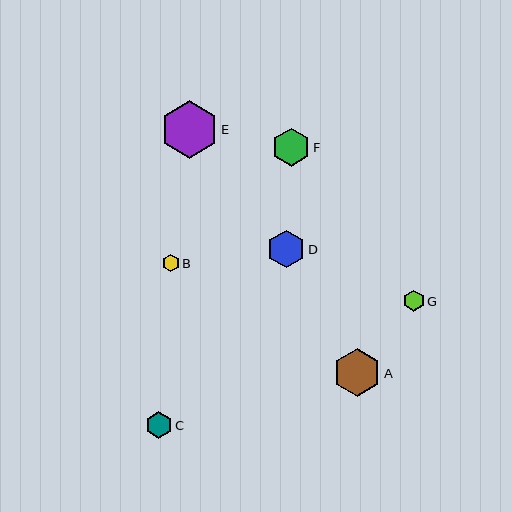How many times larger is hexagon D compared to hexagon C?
Hexagon D is approximately 1.4 times the size of hexagon C.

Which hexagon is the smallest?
Hexagon B is the smallest with a size of approximately 17 pixels.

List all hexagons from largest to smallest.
From largest to smallest: E, A, F, D, C, G, B.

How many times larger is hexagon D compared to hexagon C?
Hexagon D is approximately 1.4 times the size of hexagon C.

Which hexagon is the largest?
Hexagon E is the largest with a size of approximately 57 pixels.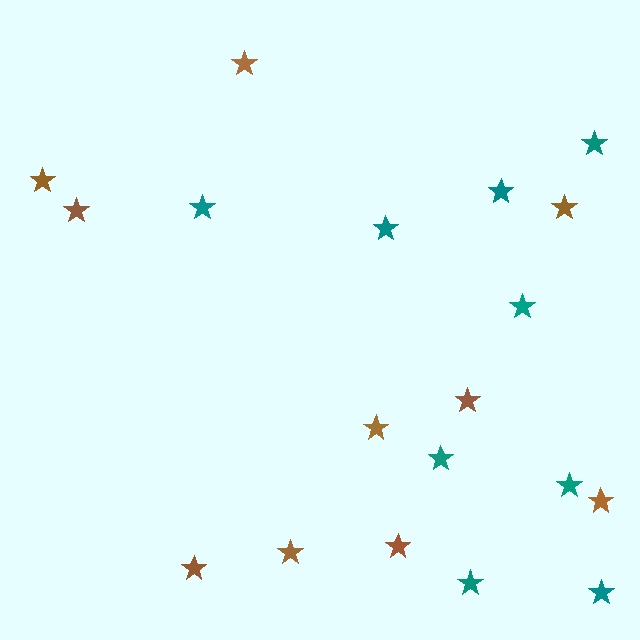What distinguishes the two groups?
There are 2 groups: one group of teal stars (9) and one group of brown stars (10).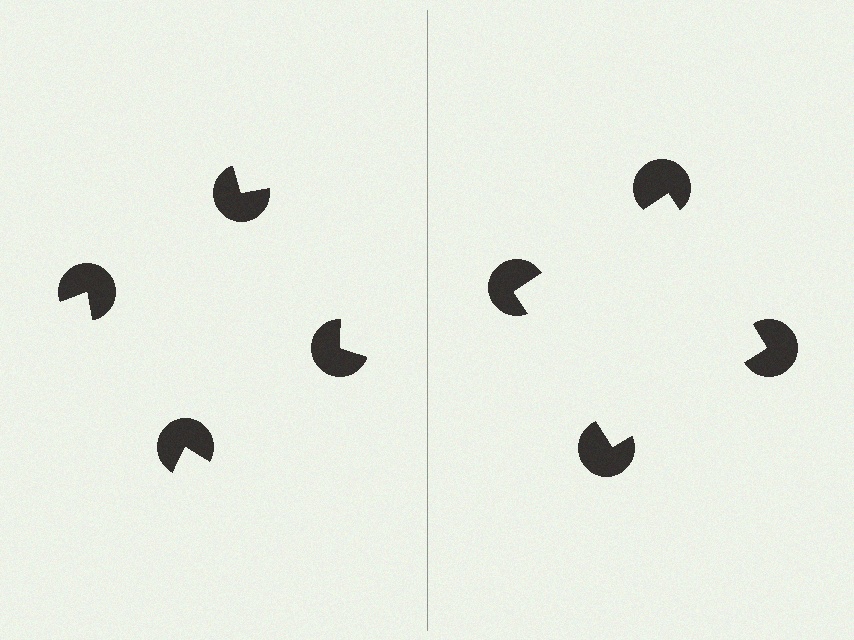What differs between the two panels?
The pac-man discs are positioned identically on both sides; only the wedge orientations differ. On the right they align to a square; on the left they are misaligned.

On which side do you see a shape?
An illusory square appears on the right side. On the left side the wedge cuts are rotated, so no coherent shape forms.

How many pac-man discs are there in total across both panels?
8 — 4 on each side.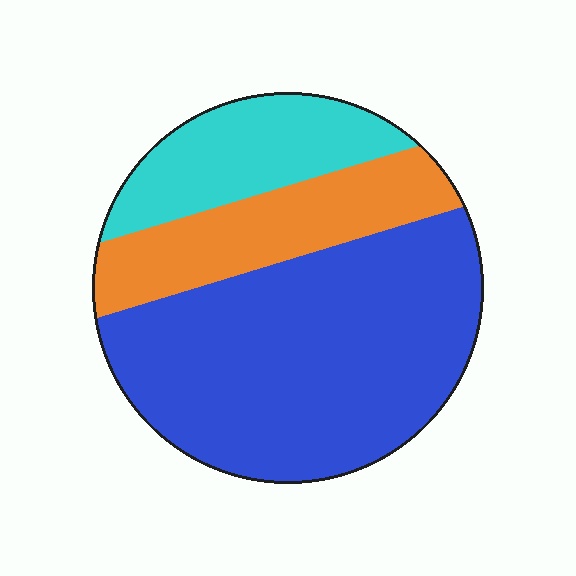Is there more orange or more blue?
Blue.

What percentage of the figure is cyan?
Cyan covers roughly 20% of the figure.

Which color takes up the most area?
Blue, at roughly 60%.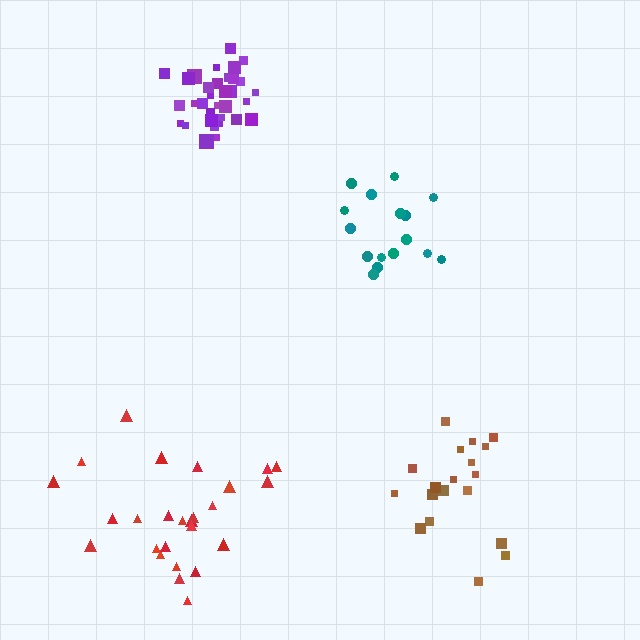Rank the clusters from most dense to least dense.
purple, teal, brown, red.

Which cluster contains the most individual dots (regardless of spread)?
Purple (33).